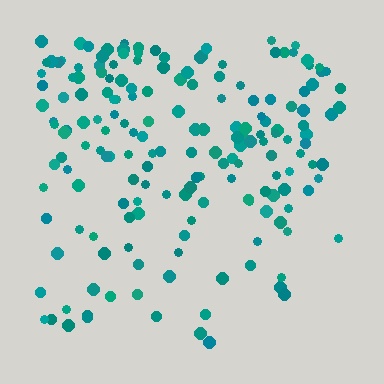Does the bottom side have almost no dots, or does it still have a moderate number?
Still a moderate number, just noticeably fewer than the top.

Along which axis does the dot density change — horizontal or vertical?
Vertical.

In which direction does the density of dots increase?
From bottom to top, with the top side densest.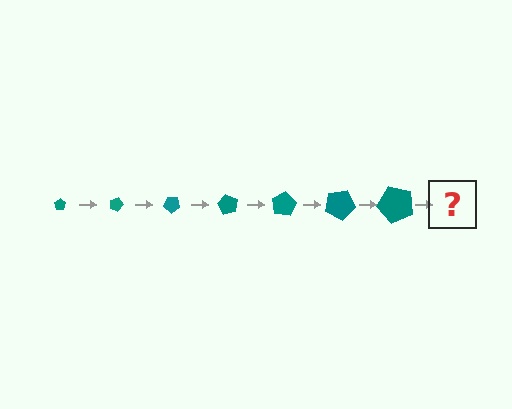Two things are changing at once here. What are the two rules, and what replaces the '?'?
The two rules are that the pentagon grows larger each step and it rotates 20 degrees each step. The '?' should be a pentagon, larger than the previous one and rotated 140 degrees from the start.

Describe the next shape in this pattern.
It should be a pentagon, larger than the previous one and rotated 140 degrees from the start.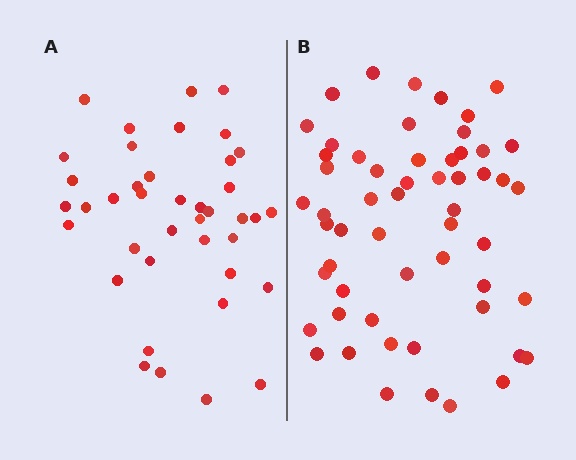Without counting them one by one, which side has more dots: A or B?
Region B (the right region) has more dots.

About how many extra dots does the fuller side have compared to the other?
Region B has approximately 15 more dots than region A.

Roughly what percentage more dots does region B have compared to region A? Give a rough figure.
About 40% more.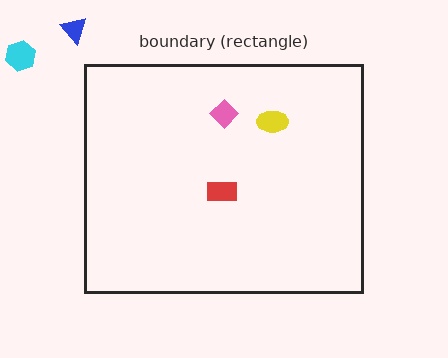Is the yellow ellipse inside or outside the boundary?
Inside.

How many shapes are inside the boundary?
3 inside, 2 outside.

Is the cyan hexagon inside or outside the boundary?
Outside.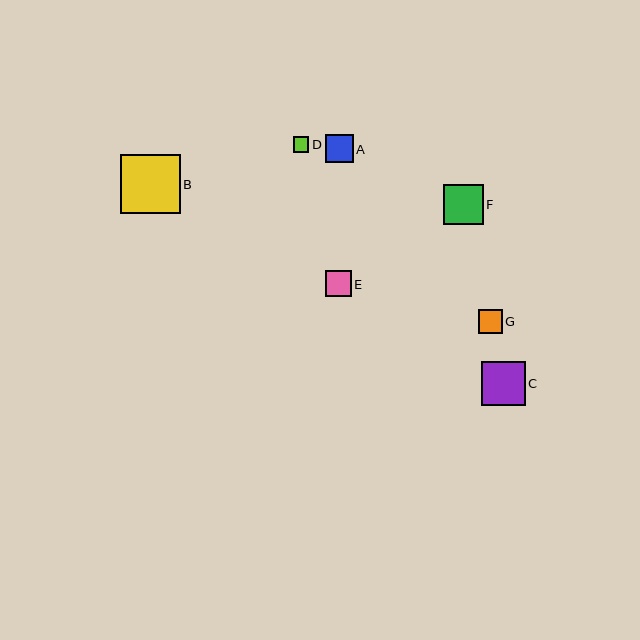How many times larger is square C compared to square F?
Square C is approximately 1.1 times the size of square F.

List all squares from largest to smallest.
From largest to smallest: B, C, F, A, E, G, D.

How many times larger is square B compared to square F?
Square B is approximately 1.5 times the size of square F.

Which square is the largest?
Square B is the largest with a size of approximately 59 pixels.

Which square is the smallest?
Square D is the smallest with a size of approximately 15 pixels.